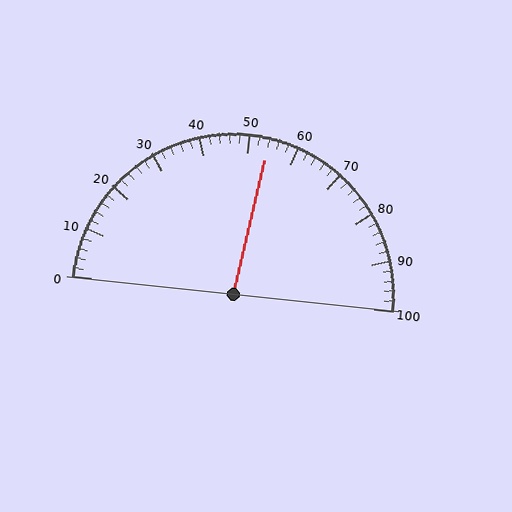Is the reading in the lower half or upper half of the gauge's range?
The reading is in the upper half of the range (0 to 100).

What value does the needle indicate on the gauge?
The needle indicates approximately 54.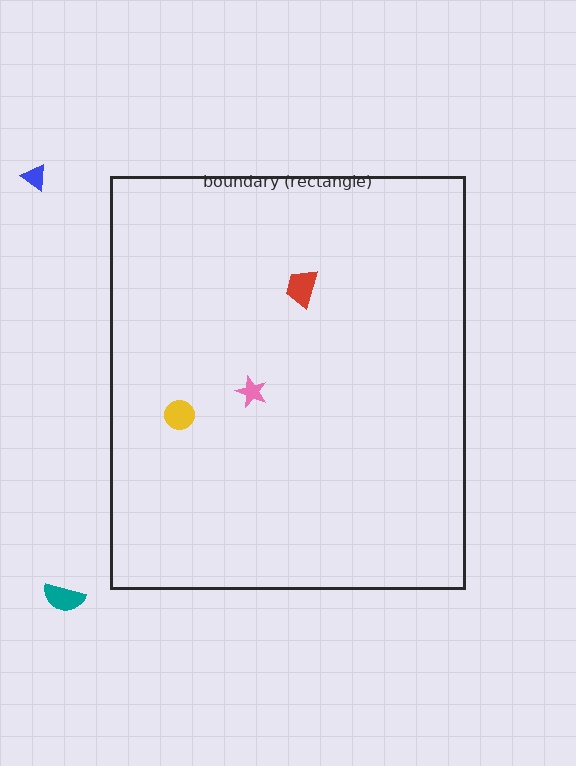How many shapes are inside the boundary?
3 inside, 2 outside.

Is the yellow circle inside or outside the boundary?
Inside.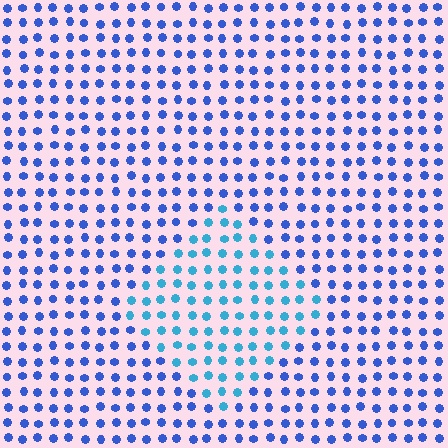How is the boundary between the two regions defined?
The boundary is defined purely by a slight shift in hue (about 32 degrees). Spacing, size, and orientation are identical on both sides.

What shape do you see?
I see a diamond.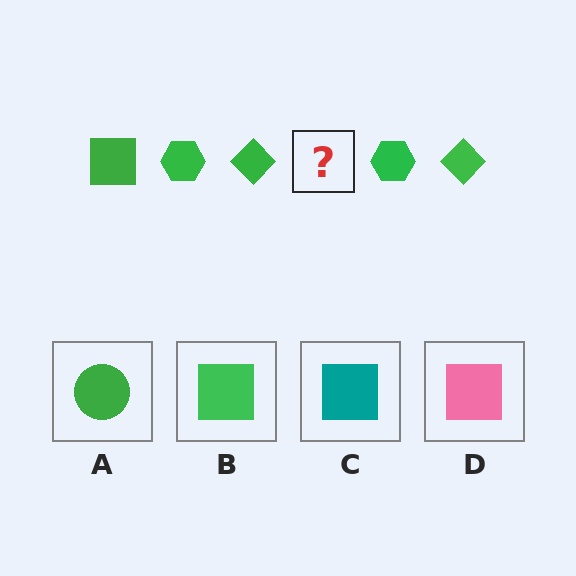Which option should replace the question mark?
Option B.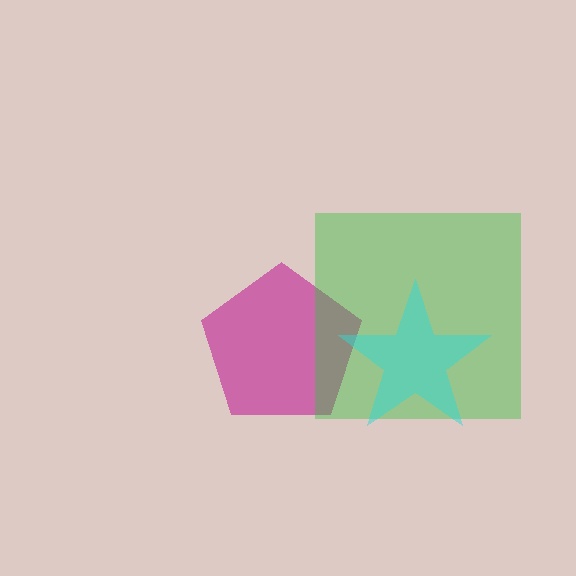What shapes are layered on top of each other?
The layered shapes are: a magenta pentagon, a green square, a cyan star.